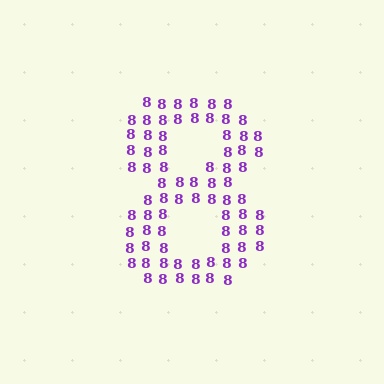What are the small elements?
The small elements are digit 8's.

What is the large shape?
The large shape is the digit 8.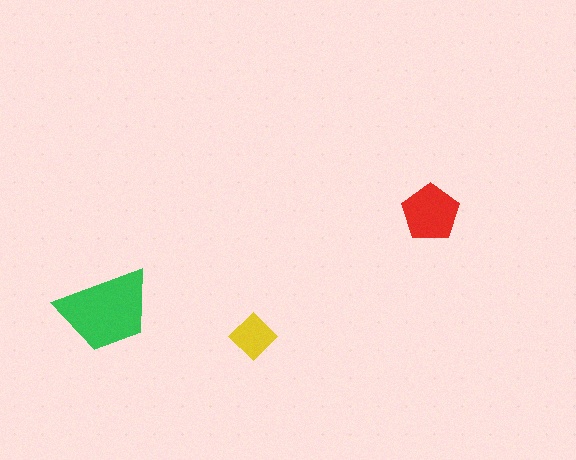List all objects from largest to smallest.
The green trapezoid, the red pentagon, the yellow diamond.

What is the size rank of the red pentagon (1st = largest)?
2nd.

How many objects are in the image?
There are 3 objects in the image.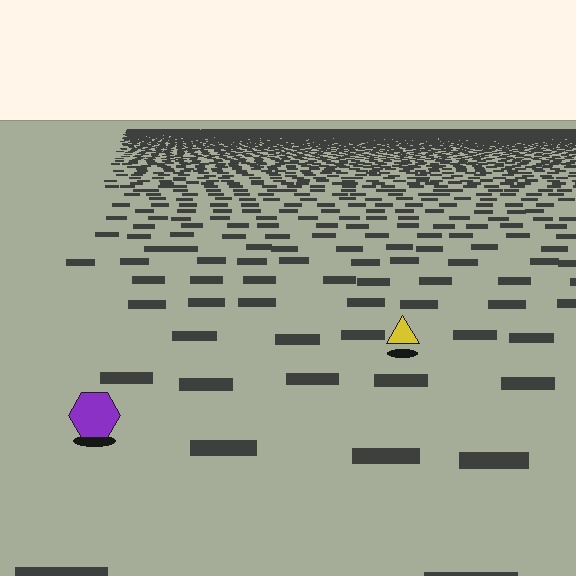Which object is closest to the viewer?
The purple hexagon is closest. The texture marks near it are larger and more spread out.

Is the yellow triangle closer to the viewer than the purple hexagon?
No. The purple hexagon is closer — you can tell from the texture gradient: the ground texture is coarser near it.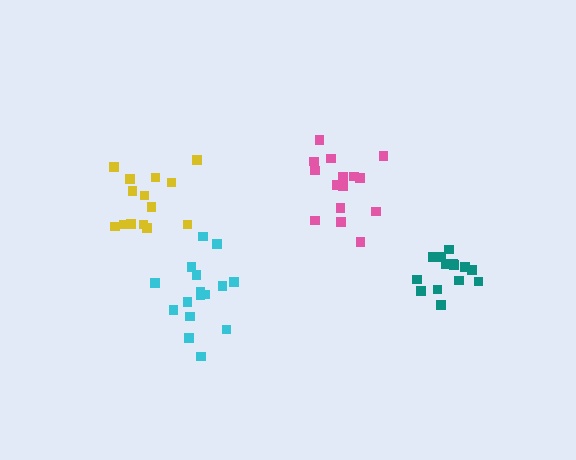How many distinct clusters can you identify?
There are 4 distinct clusters.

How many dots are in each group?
Group 1: 14 dots, Group 2: 14 dots, Group 3: 16 dots, Group 4: 15 dots (59 total).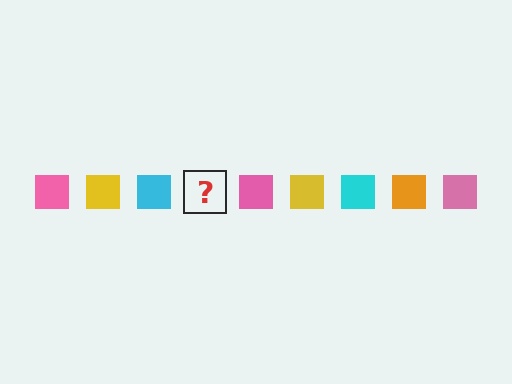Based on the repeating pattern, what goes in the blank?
The blank should be an orange square.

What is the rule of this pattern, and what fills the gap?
The rule is that the pattern cycles through pink, yellow, cyan, orange squares. The gap should be filled with an orange square.